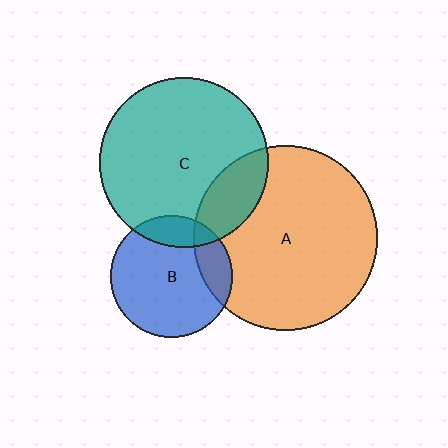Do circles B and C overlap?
Yes.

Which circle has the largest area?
Circle A (orange).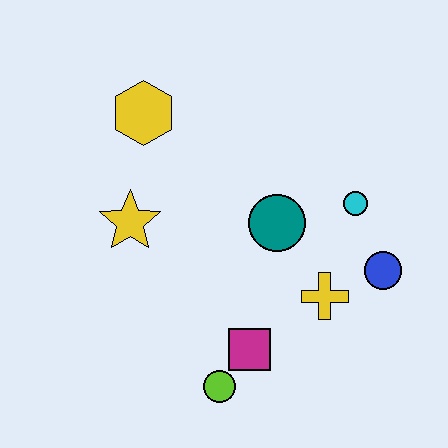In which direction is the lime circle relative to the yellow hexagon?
The lime circle is below the yellow hexagon.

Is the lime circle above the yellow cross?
No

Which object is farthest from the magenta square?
The yellow hexagon is farthest from the magenta square.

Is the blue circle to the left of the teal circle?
No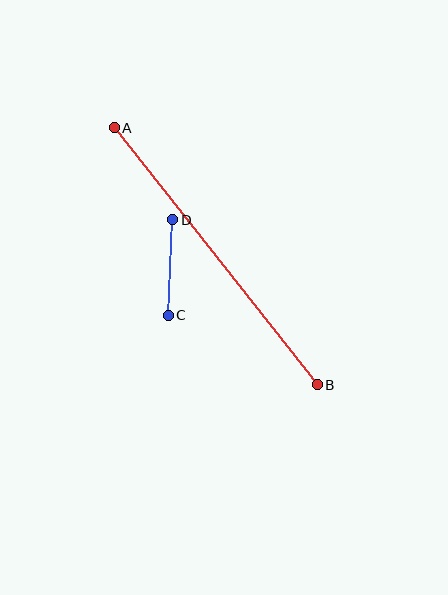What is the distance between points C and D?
The distance is approximately 96 pixels.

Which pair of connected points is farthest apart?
Points A and B are farthest apart.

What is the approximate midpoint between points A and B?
The midpoint is at approximately (216, 256) pixels.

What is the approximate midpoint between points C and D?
The midpoint is at approximately (170, 268) pixels.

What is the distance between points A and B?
The distance is approximately 327 pixels.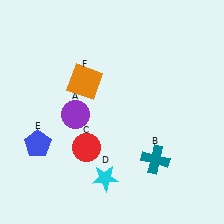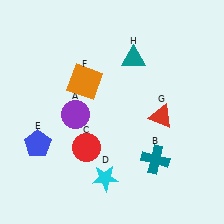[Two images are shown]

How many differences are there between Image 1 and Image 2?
There are 2 differences between the two images.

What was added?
A red triangle (G), a teal triangle (H) were added in Image 2.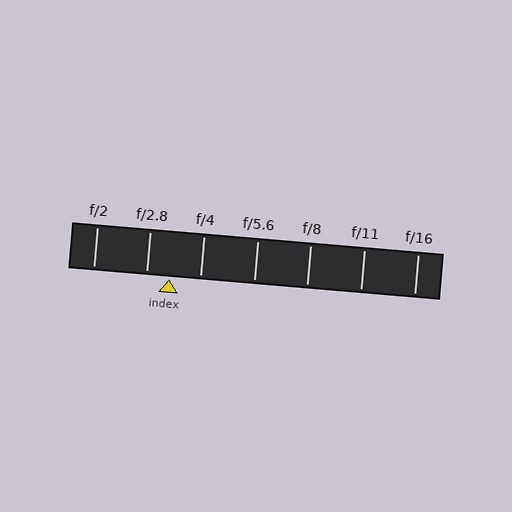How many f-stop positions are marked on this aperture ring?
There are 7 f-stop positions marked.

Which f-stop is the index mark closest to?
The index mark is closest to f/2.8.